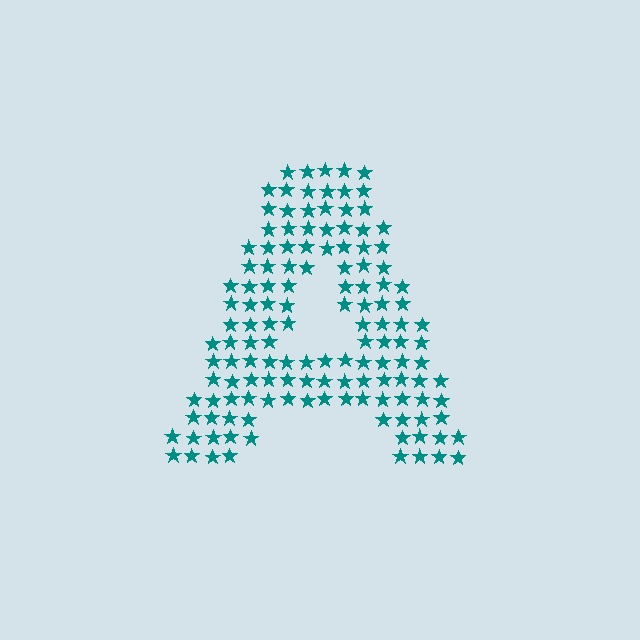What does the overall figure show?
The overall figure shows the letter A.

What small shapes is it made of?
It is made of small stars.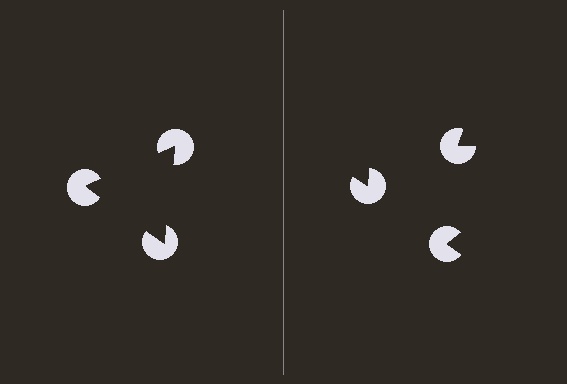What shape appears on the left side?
An illusory triangle.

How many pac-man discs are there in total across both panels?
6 — 3 on each side.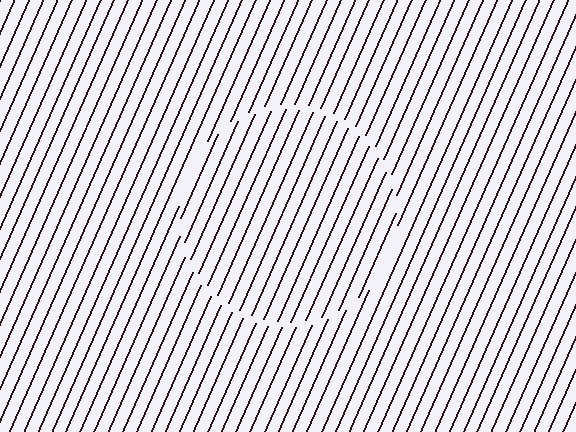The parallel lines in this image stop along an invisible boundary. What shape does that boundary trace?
An illusory circle. The interior of the shape contains the same grating, shifted by half a period — the contour is defined by the phase discontinuity where line-ends from the inner and outer gratings abut.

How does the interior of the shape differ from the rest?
The interior of the shape contains the same grating, shifted by half a period — the contour is defined by the phase discontinuity where line-ends from the inner and outer gratings abut.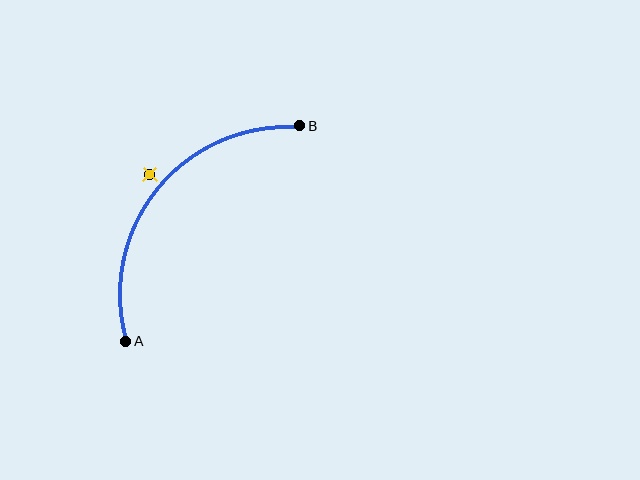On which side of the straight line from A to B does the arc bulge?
The arc bulges above and to the left of the straight line connecting A and B.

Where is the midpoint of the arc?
The arc midpoint is the point on the curve farthest from the straight line joining A and B. It sits above and to the left of that line.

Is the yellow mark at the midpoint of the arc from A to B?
No — the yellow mark does not lie on the arc at all. It sits slightly outside the curve.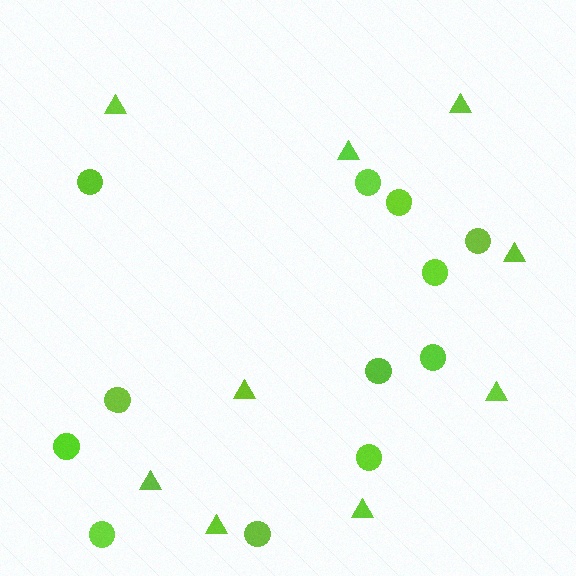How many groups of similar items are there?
There are 2 groups: one group of triangles (9) and one group of circles (12).